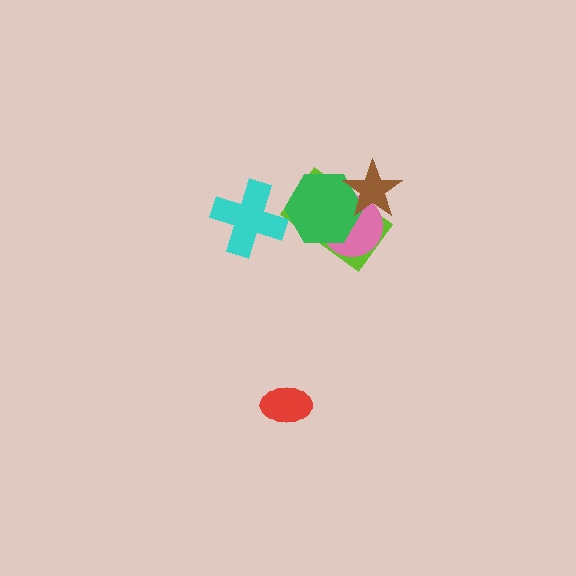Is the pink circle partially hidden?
Yes, it is partially covered by another shape.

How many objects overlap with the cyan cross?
0 objects overlap with the cyan cross.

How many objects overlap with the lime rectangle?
3 objects overlap with the lime rectangle.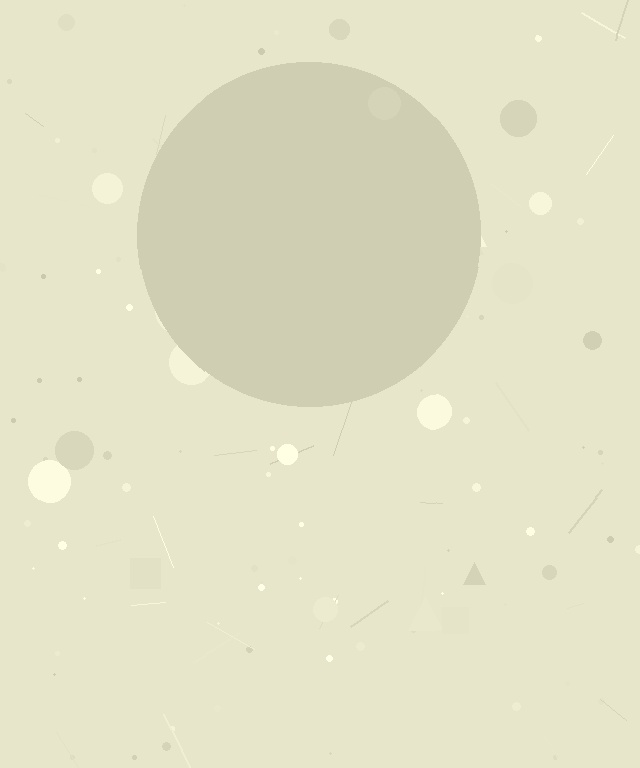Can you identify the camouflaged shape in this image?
The camouflaged shape is a circle.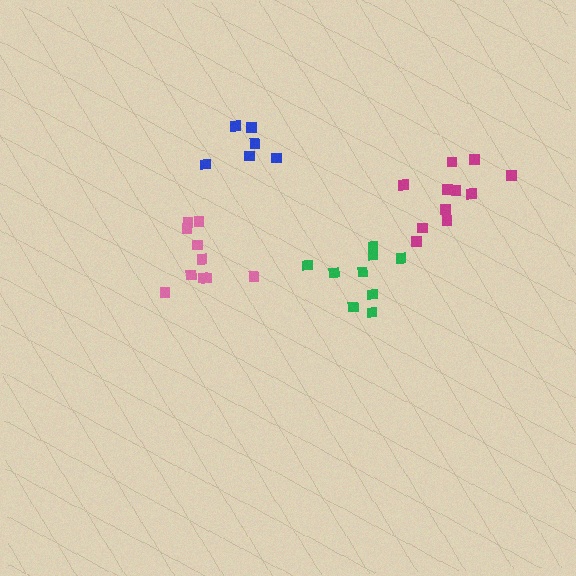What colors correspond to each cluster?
The clusters are colored: green, blue, magenta, pink.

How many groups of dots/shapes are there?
There are 4 groups.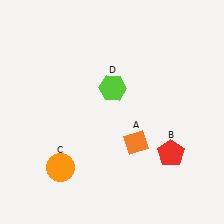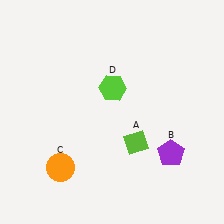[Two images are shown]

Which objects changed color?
A changed from orange to lime. B changed from red to purple.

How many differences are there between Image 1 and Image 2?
There are 2 differences between the two images.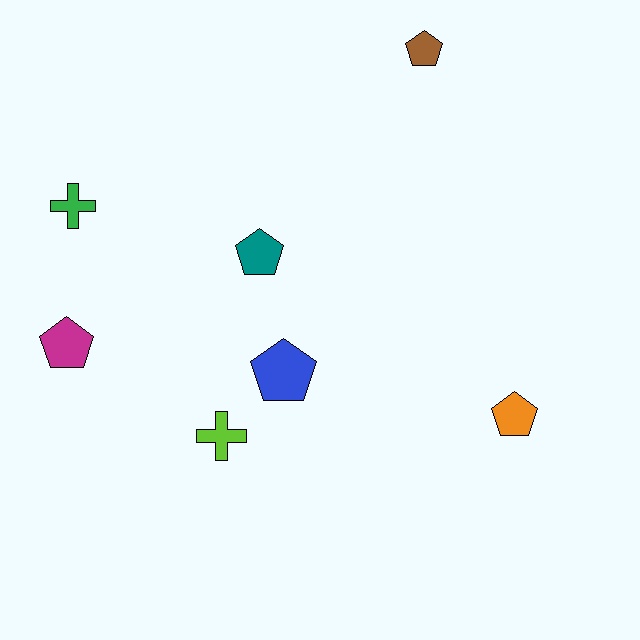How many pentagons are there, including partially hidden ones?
There are 5 pentagons.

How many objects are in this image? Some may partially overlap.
There are 7 objects.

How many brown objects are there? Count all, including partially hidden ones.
There is 1 brown object.